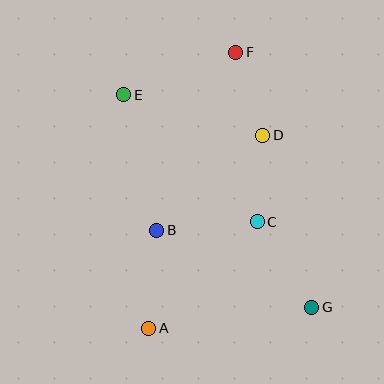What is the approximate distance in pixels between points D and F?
The distance between D and F is approximately 87 pixels.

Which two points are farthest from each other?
Points A and F are farthest from each other.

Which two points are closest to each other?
Points C and D are closest to each other.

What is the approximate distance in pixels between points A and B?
The distance between A and B is approximately 99 pixels.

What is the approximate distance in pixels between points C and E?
The distance between C and E is approximately 184 pixels.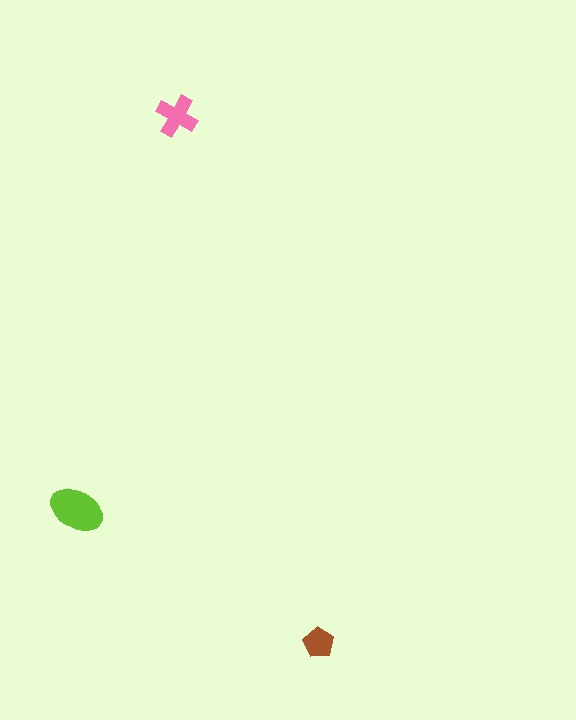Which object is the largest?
The lime ellipse.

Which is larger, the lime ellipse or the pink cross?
The lime ellipse.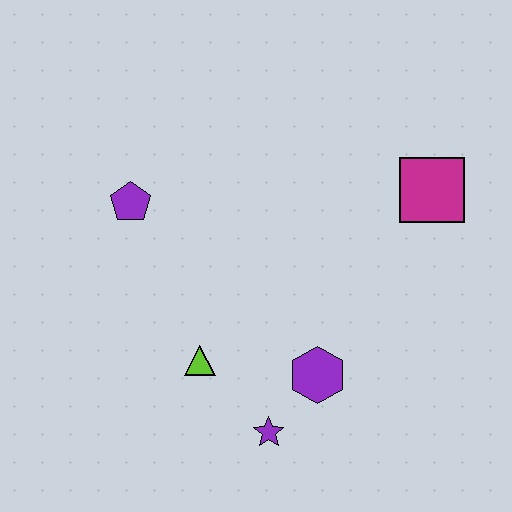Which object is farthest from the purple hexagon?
The purple pentagon is farthest from the purple hexagon.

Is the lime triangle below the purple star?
No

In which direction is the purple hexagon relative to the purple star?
The purple hexagon is above the purple star.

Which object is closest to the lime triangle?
The purple star is closest to the lime triangle.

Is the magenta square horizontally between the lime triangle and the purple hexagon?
No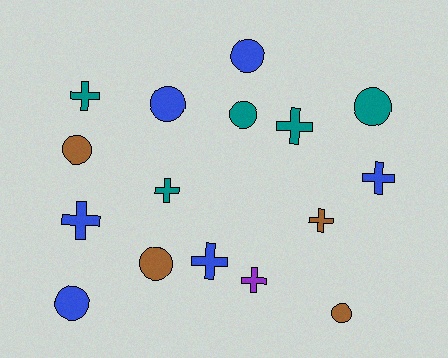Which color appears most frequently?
Blue, with 6 objects.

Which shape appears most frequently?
Cross, with 8 objects.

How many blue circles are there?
There are 3 blue circles.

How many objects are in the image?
There are 16 objects.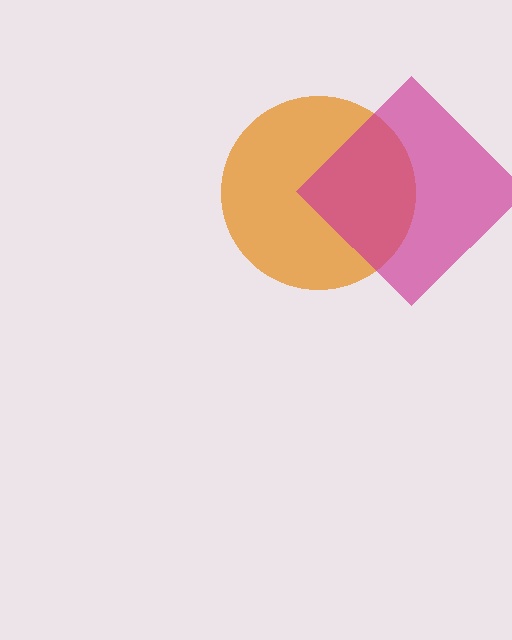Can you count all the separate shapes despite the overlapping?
Yes, there are 2 separate shapes.